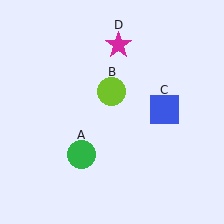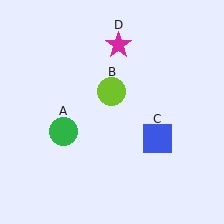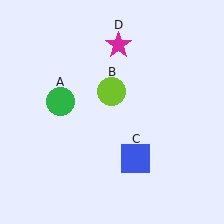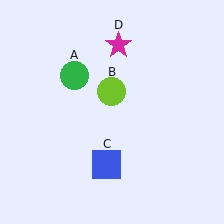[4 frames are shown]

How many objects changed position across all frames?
2 objects changed position: green circle (object A), blue square (object C).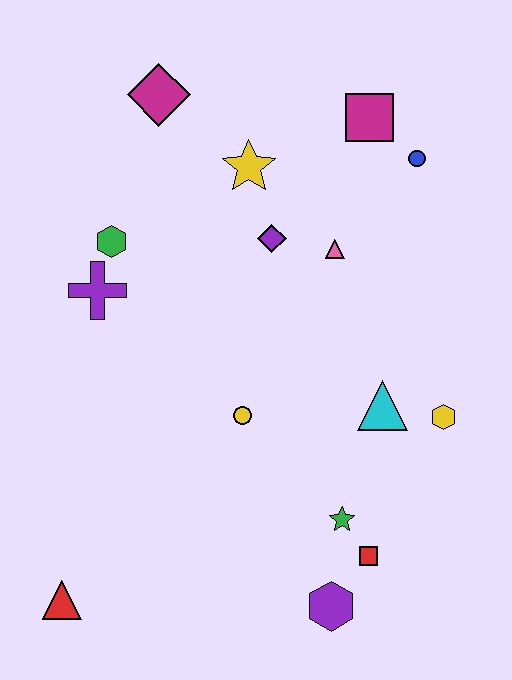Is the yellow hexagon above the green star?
Yes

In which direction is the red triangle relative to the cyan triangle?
The red triangle is to the left of the cyan triangle.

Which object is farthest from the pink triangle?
The red triangle is farthest from the pink triangle.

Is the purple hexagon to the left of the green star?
Yes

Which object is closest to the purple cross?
The green hexagon is closest to the purple cross.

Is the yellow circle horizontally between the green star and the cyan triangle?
No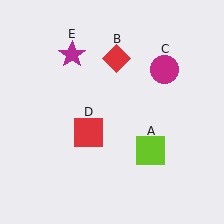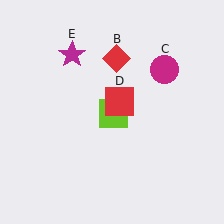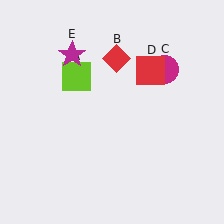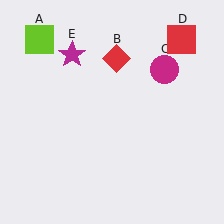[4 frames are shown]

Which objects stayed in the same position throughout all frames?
Red diamond (object B) and magenta circle (object C) and magenta star (object E) remained stationary.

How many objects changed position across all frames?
2 objects changed position: lime square (object A), red square (object D).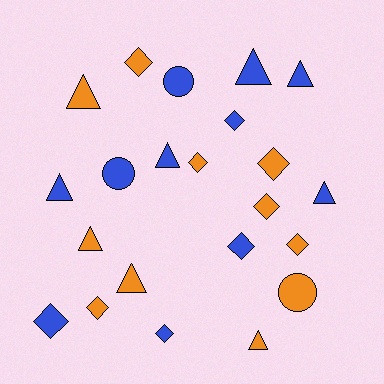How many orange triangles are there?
There are 4 orange triangles.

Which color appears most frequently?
Blue, with 11 objects.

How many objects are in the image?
There are 22 objects.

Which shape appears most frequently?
Diamond, with 10 objects.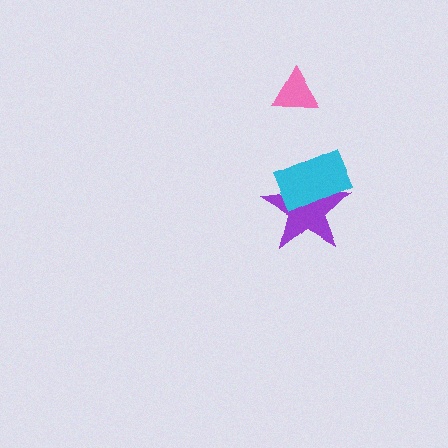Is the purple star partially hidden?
Yes, it is partially covered by another shape.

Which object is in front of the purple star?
The cyan rectangle is in front of the purple star.